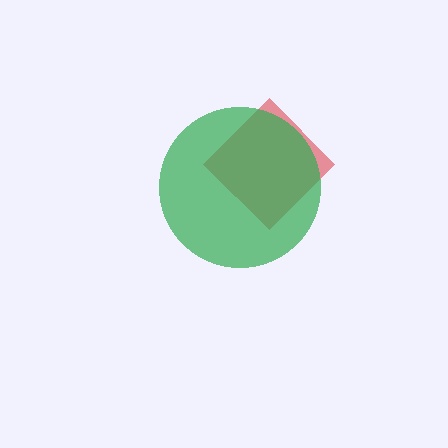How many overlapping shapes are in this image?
There are 2 overlapping shapes in the image.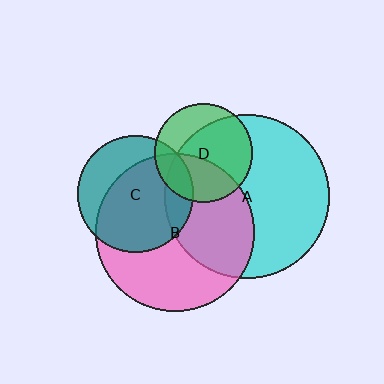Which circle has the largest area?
Circle A (cyan).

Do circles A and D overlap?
Yes.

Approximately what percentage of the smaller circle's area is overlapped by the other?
Approximately 70%.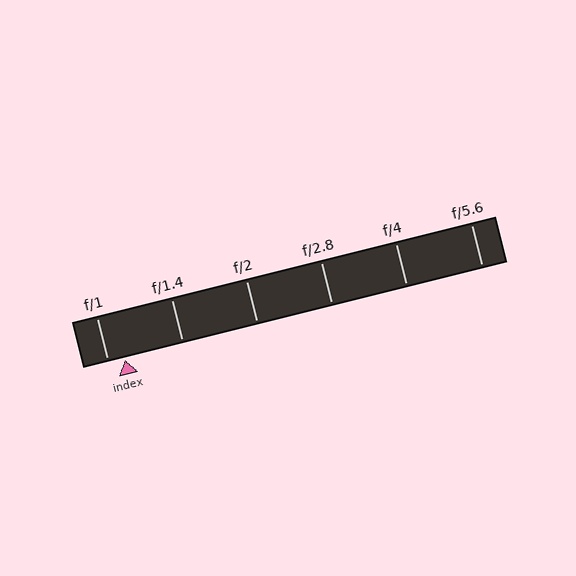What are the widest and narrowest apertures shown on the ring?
The widest aperture shown is f/1 and the narrowest is f/5.6.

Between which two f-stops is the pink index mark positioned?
The index mark is between f/1 and f/1.4.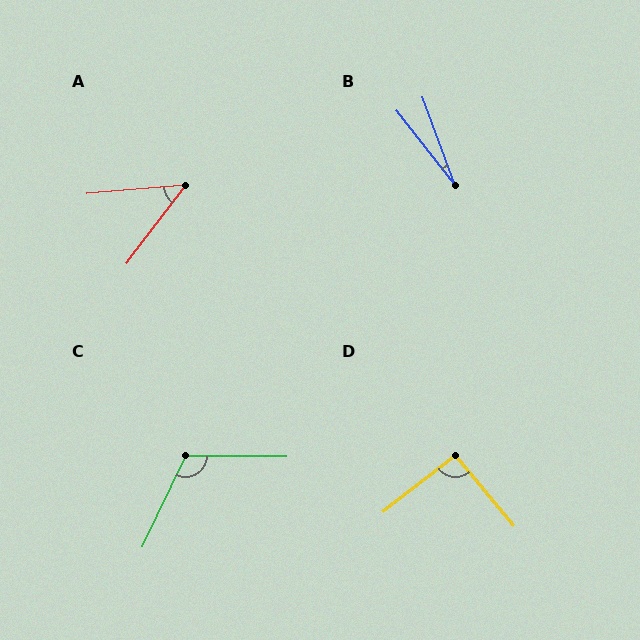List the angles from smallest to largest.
B (18°), A (48°), D (92°), C (115°).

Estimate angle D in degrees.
Approximately 92 degrees.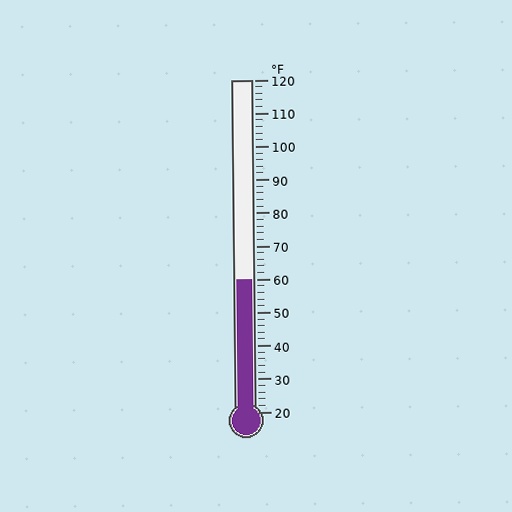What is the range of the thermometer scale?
The thermometer scale ranges from 20°F to 120°F.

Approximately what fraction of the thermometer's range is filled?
The thermometer is filled to approximately 40% of its range.